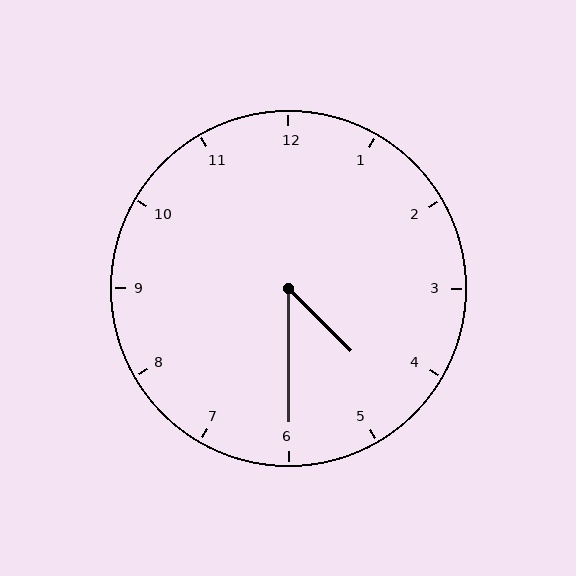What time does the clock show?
4:30.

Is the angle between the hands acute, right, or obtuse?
It is acute.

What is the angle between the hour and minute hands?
Approximately 45 degrees.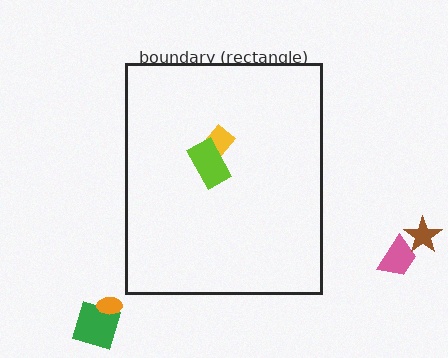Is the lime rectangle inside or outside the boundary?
Inside.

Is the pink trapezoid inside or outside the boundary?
Outside.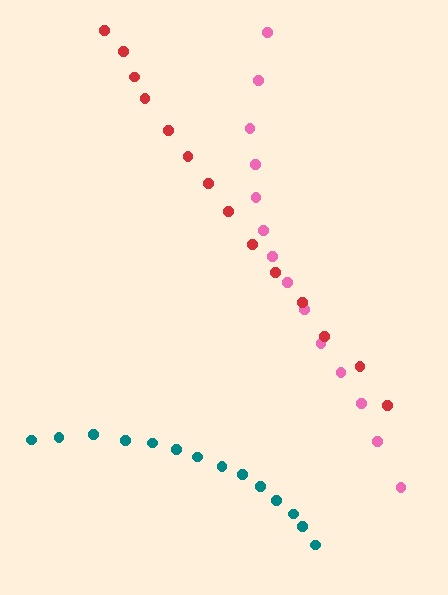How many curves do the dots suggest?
There are 3 distinct paths.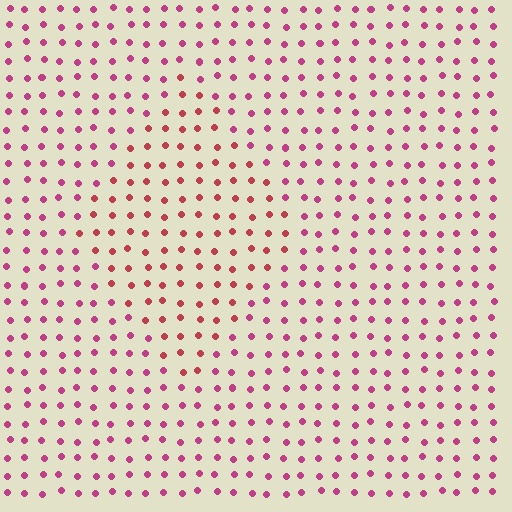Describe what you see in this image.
The image is filled with small magenta elements in a uniform arrangement. A diamond-shaped region is visible where the elements are tinted to a slightly different hue, forming a subtle color boundary.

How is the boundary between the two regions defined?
The boundary is defined purely by a slight shift in hue (about 27 degrees). Spacing, size, and orientation are identical on both sides.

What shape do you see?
I see a diamond.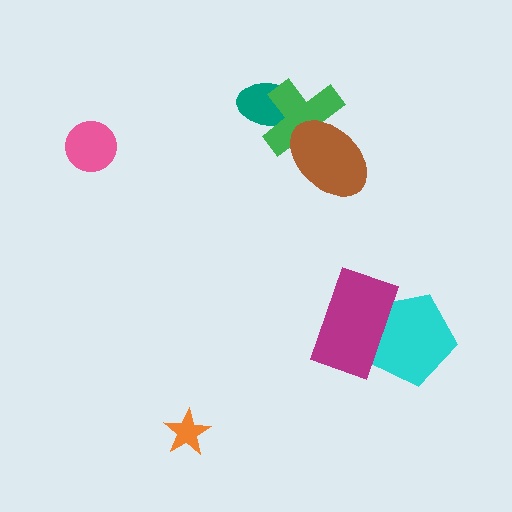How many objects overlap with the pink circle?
0 objects overlap with the pink circle.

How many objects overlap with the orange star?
0 objects overlap with the orange star.